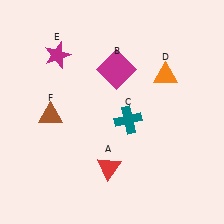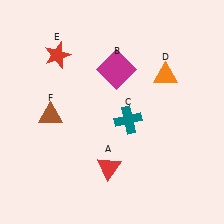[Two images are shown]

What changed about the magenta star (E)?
In Image 1, E is magenta. In Image 2, it changed to red.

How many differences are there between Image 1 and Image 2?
There is 1 difference between the two images.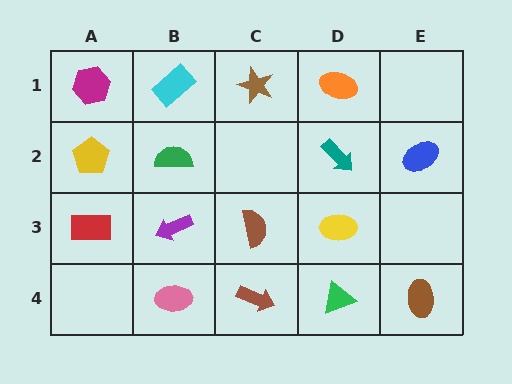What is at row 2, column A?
A yellow pentagon.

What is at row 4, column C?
A brown arrow.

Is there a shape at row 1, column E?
No, that cell is empty.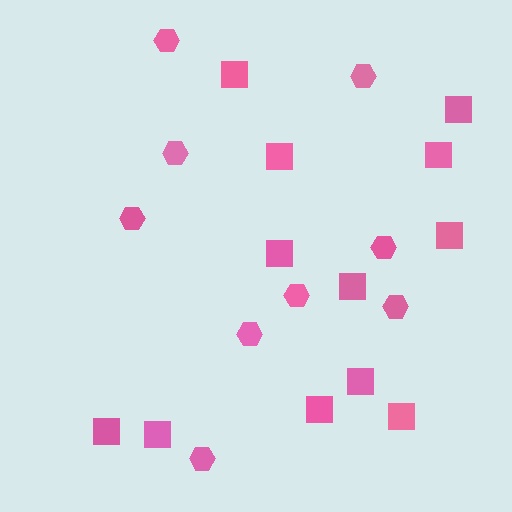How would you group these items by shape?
There are 2 groups: one group of hexagons (9) and one group of squares (12).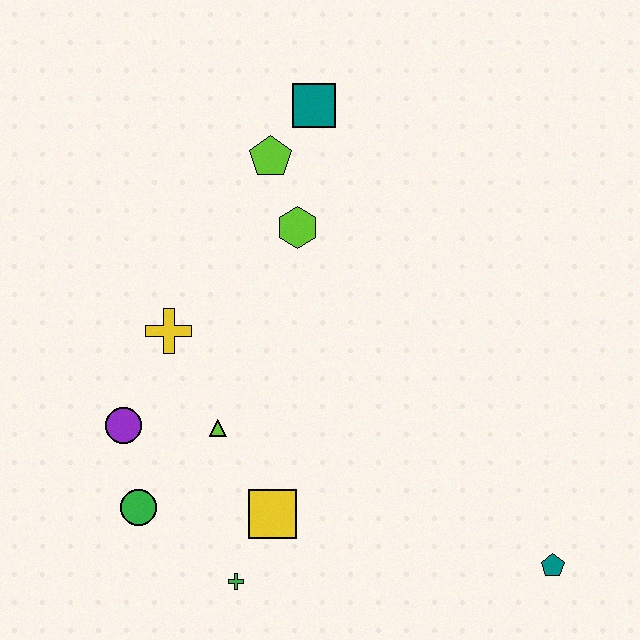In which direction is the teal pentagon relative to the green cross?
The teal pentagon is to the right of the green cross.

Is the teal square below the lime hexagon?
No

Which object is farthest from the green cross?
The teal square is farthest from the green cross.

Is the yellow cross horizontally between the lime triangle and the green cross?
No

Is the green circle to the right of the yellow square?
No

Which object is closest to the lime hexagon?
The lime pentagon is closest to the lime hexagon.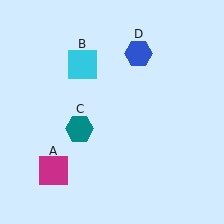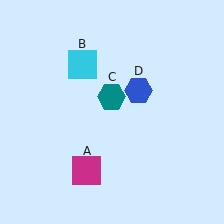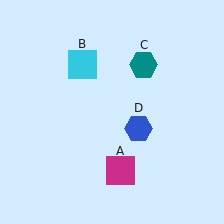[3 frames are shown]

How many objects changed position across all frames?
3 objects changed position: magenta square (object A), teal hexagon (object C), blue hexagon (object D).